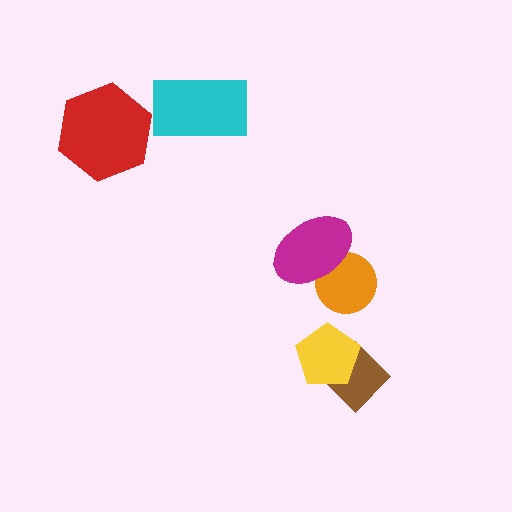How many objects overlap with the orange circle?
1 object overlaps with the orange circle.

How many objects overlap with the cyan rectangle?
0 objects overlap with the cyan rectangle.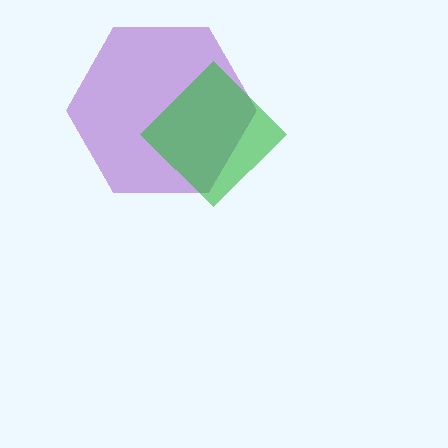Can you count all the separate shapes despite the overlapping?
Yes, there are 2 separate shapes.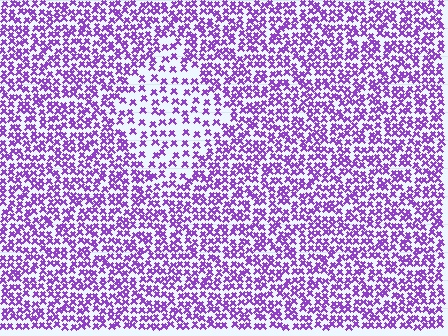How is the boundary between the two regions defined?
The boundary is defined by a change in element density (approximately 1.9x ratio). All elements are the same color, size, and shape.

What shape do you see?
I see a diamond.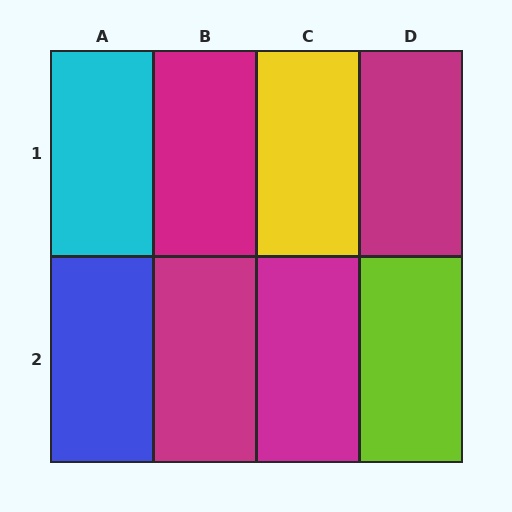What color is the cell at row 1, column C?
Yellow.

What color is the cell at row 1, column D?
Magenta.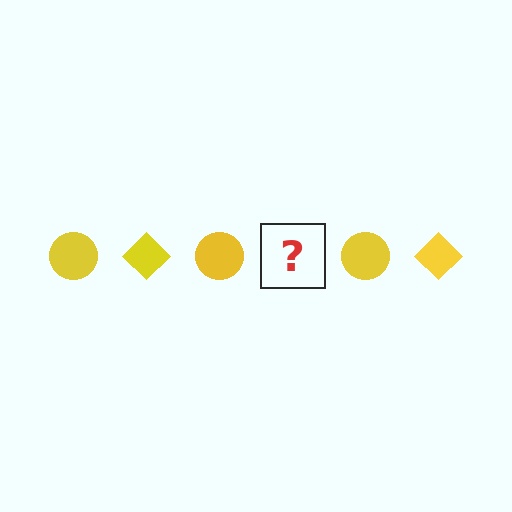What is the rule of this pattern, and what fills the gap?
The rule is that the pattern cycles through circle, diamond shapes in yellow. The gap should be filled with a yellow diamond.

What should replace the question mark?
The question mark should be replaced with a yellow diamond.